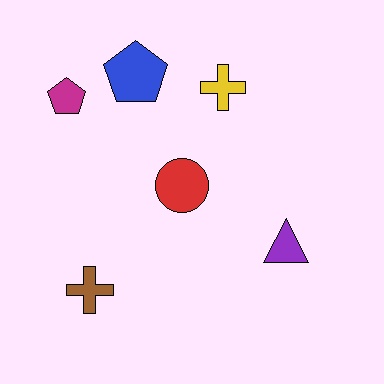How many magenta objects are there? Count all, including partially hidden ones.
There is 1 magenta object.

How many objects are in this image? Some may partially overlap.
There are 6 objects.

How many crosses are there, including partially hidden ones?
There are 2 crosses.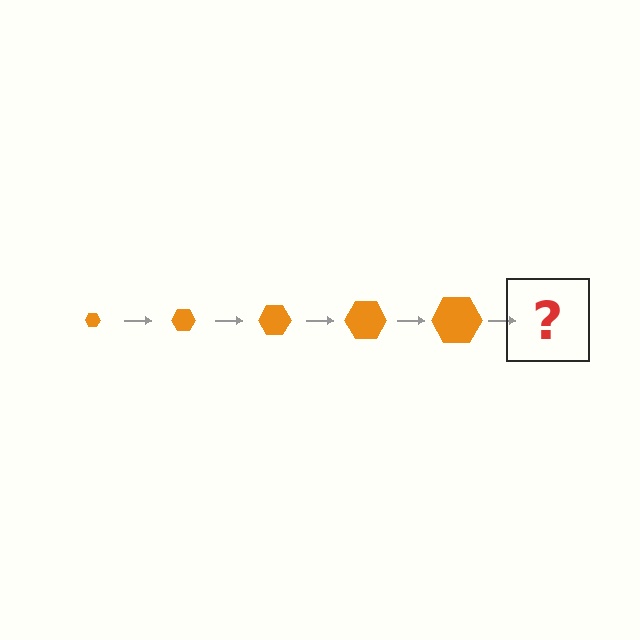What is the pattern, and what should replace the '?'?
The pattern is that the hexagon gets progressively larger each step. The '?' should be an orange hexagon, larger than the previous one.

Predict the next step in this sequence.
The next step is an orange hexagon, larger than the previous one.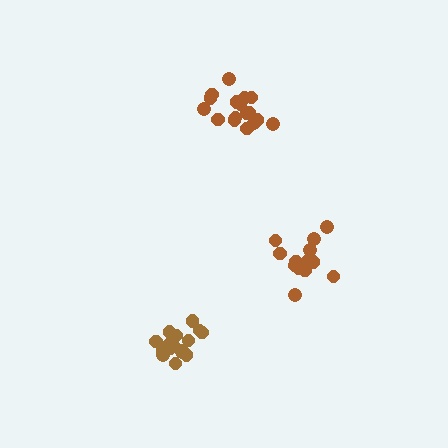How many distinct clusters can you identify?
There are 3 distinct clusters.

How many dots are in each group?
Group 1: 17 dots, Group 2: 16 dots, Group 3: 13 dots (46 total).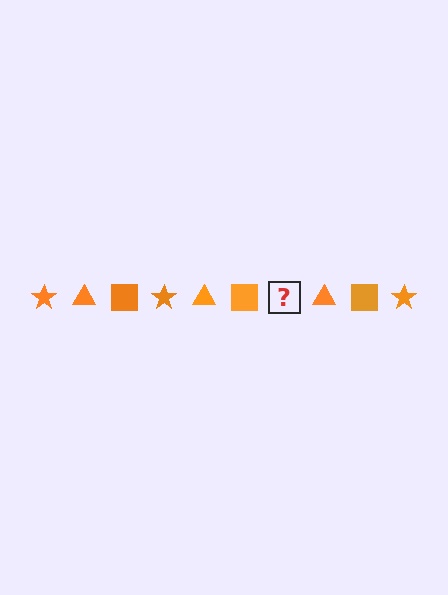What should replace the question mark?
The question mark should be replaced with an orange star.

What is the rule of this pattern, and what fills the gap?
The rule is that the pattern cycles through star, triangle, square shapes in orange. The gap should be filled with an orange star.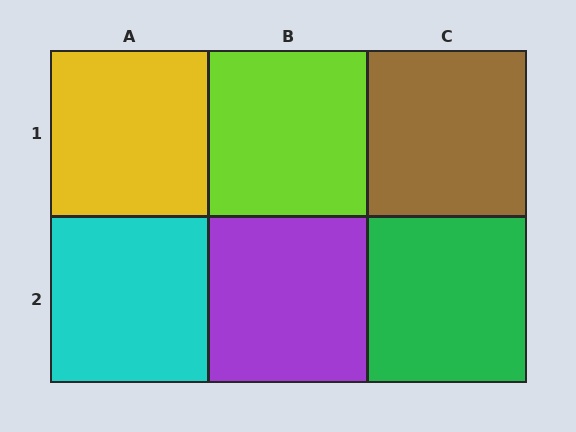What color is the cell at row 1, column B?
Lime.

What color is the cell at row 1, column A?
Yellow.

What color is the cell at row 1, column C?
Brown.